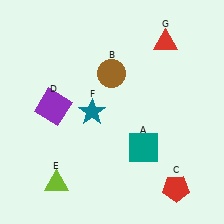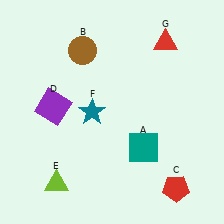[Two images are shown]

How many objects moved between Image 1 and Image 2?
1 object moved between the two images.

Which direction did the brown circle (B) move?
The brown circle (B) moved left.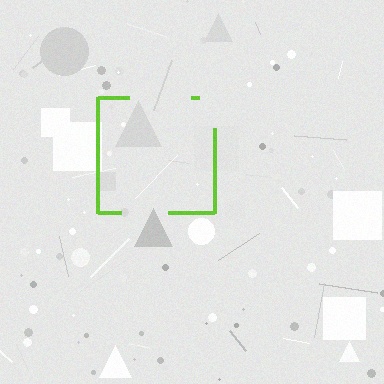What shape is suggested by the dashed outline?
The dashed outline suggests a square.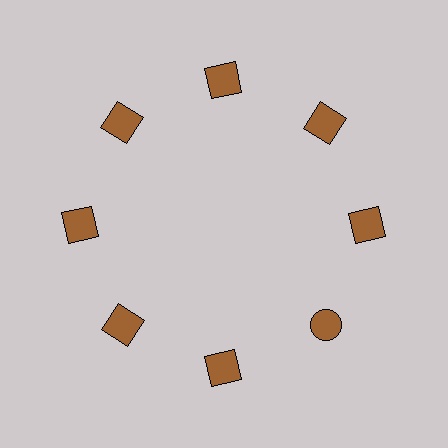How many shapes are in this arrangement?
There are 8 shapes arranged in a ring pattern.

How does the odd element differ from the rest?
It has a different shape: circle instead of square.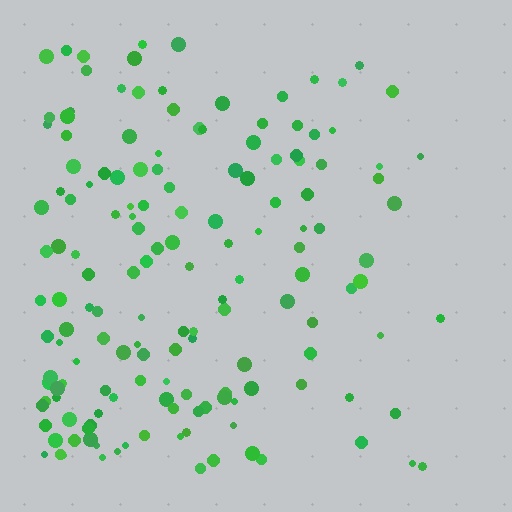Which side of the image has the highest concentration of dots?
The left.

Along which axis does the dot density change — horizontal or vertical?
Horizontal.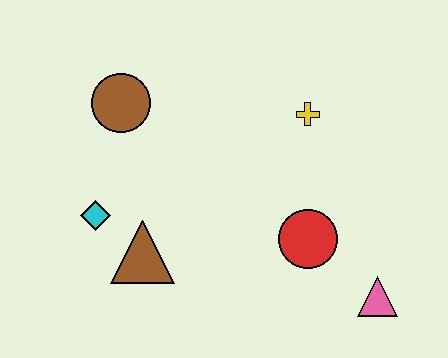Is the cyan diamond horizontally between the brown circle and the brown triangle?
No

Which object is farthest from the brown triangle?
The pink triangle is farthest from the brown triangle.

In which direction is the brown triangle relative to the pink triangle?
The brown triangle is to the left of the pink triangle.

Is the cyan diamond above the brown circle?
No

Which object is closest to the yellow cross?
The red circle is closest to the yellow cross.